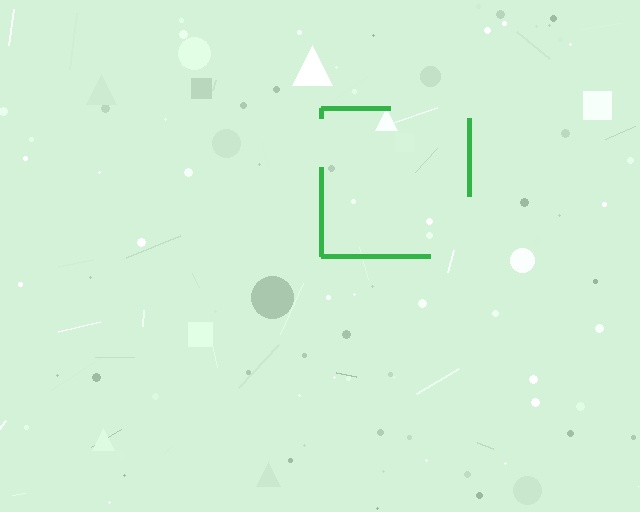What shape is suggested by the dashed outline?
The dashed outline suggests a square.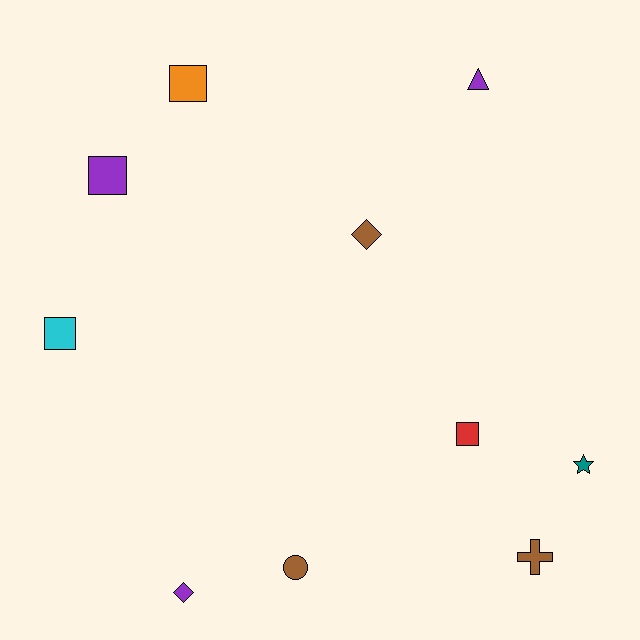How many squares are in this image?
There are 4 squares.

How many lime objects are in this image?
There are no lime objects.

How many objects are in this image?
There are 10 objects.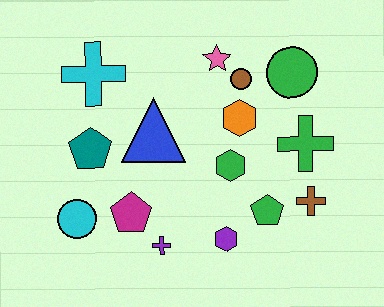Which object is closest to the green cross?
The brown cross is closest to the green cross.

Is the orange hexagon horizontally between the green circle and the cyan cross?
Yes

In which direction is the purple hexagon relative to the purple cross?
The purple hexagon is to the right of the purple cross.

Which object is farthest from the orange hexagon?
The cyan circle is farthest from the orange hexagon.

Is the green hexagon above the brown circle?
No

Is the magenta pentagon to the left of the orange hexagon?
Yes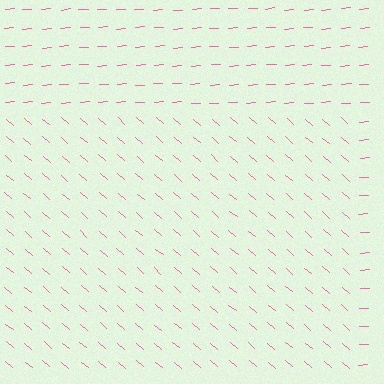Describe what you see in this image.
The image is filled with small pink line segments. A rectangle region in the image has lines oriented differently from the surrounding lines, creating a visible texture boundary.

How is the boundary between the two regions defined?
The boundary is defined purely by a change in line orientation (approximately 45 degrees difference). All lines are the same color and thickness.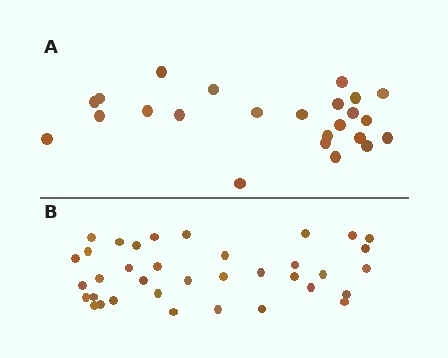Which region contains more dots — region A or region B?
Region B (the bottom region) has more dots.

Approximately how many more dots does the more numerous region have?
Region B has roughly 12 or so more dots than region A.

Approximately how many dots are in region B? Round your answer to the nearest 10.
About 40 dots. (The exact count is 36, which rounds to 40.)